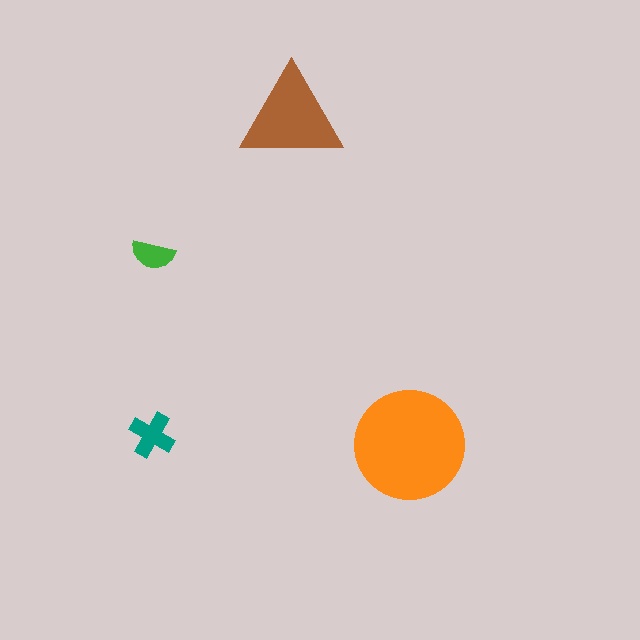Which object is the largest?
The orange circle.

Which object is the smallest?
The green semicircle.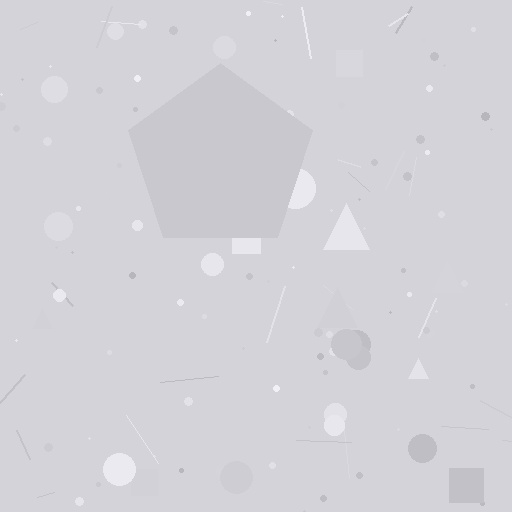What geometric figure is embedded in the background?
A pentagon is embedded in the background.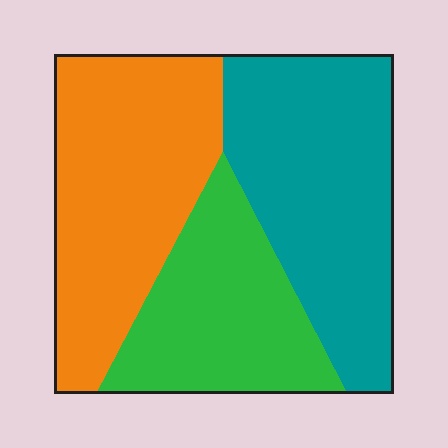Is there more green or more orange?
Orange.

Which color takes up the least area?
Green, at roughly 25%.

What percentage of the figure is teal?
Teal takes up between a third and a half of the figure.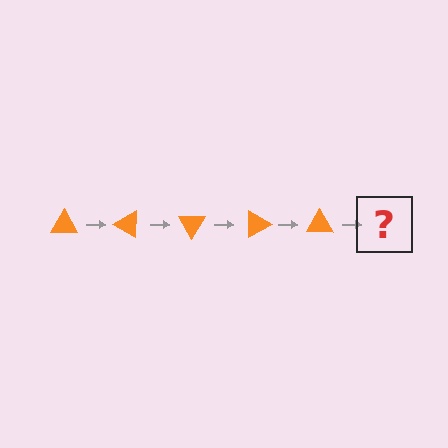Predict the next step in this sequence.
The next step is an orange triangle rotated 150 degrees.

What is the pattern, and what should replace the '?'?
The pattern is that the triangle rotates 30 degrees each step. The '?' should be an orange triangle rotated 150 degrees.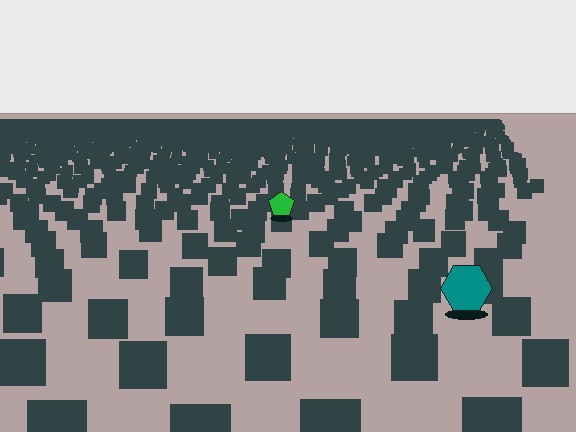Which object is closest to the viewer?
The teal hexagon is closest. The texture marks near it are larger and more spread out.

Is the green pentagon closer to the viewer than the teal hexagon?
No. The teal hexagon is closer — you can tell from the texture gradient: the ground texture is coarser near it.